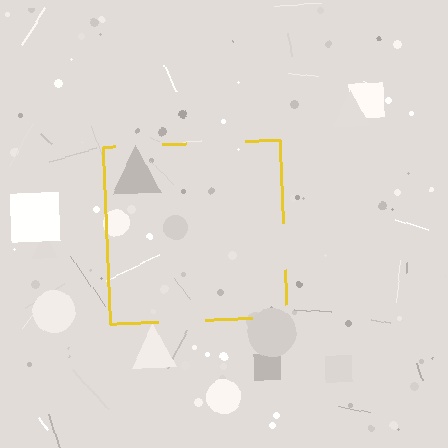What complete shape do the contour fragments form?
The contour fragments form a square.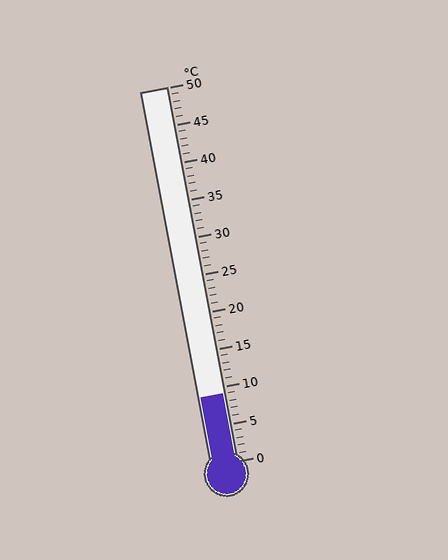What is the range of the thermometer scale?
The thermometer scale ranges from 0°C to 50°C.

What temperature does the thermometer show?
The thermometer shows approximately 9°C.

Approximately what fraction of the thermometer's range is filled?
The thermometer is filled to approximately 20% of its range.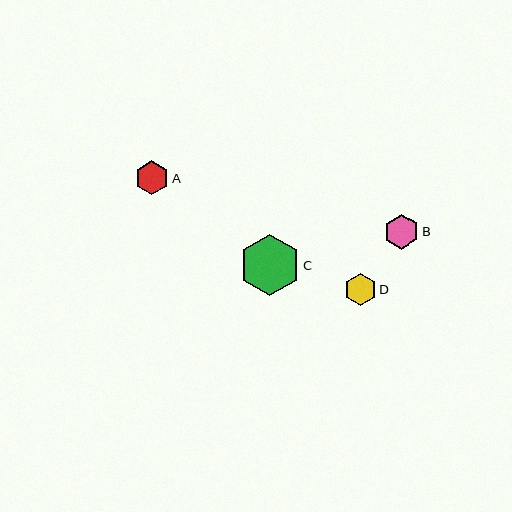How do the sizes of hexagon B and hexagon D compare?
Hexagon B and hexagon D are approximately the same size.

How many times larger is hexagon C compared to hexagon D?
Hexagon C is approximately 1.9 times the size of hexagon D.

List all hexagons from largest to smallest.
From largest to smallest: C, B, A, D.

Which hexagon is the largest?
Hexagon C is the largest with a size of approximately 61 pixels.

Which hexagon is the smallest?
Hexagon D is the smallest with a size of approximately 32 pixels.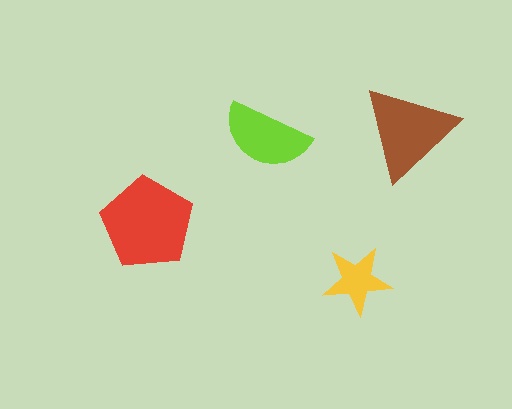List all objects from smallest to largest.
The yellow star, the lime semicircle, the brown triangle, the red pentagon.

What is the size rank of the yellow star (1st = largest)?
4th.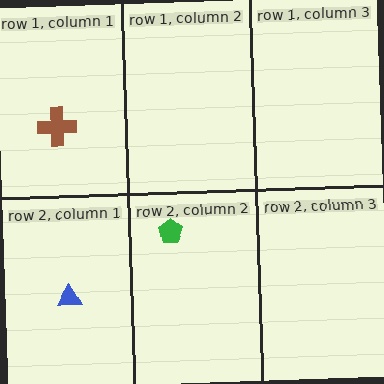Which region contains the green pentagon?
The row 2, column 2 region.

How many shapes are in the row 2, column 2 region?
1.